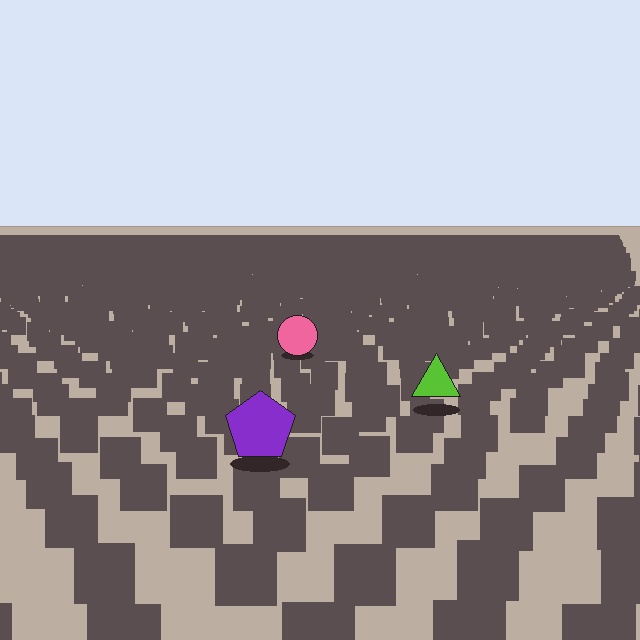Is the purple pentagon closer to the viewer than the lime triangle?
Yes. The purple pentagon is closer — you can tell from the texture gradient: the ground texture is coarser near it.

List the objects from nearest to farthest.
From nearest to farthest: the purple pentagon, the lime triangle, the pink circle.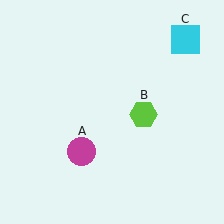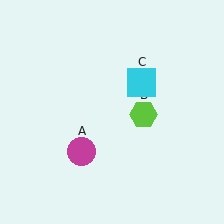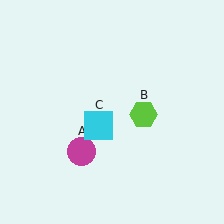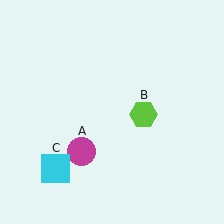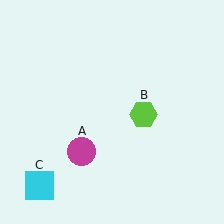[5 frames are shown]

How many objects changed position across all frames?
1 object changed position: cyan square (object C).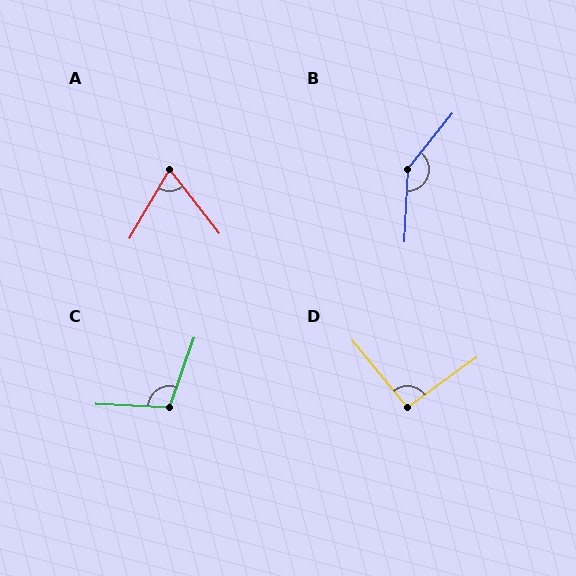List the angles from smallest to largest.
A (68°), D (93°), C (106°), B (143°).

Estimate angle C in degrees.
Approximately 106 degrees.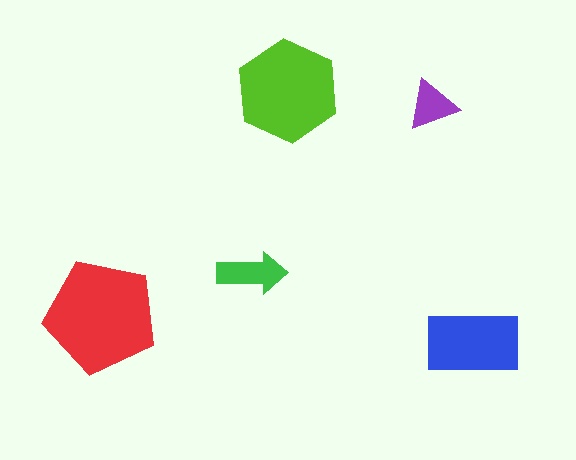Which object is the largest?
The red pentagon.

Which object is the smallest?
The purple triangle.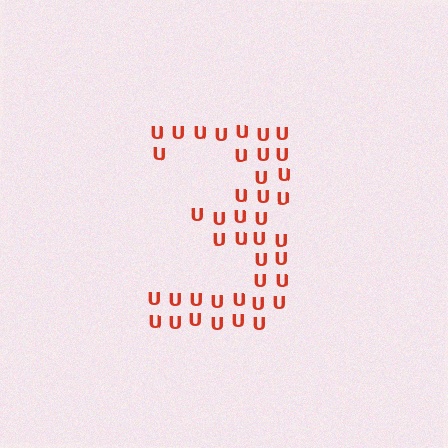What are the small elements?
The small elements are letter U's.